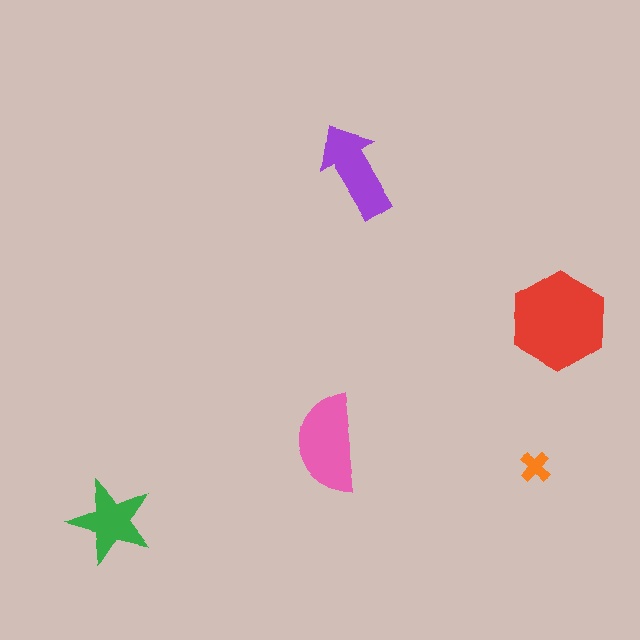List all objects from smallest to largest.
The orange cross, the green star, the purple arrow, the pink semicircle, the red hexagon.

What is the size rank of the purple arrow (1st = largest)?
3rd.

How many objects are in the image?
There are 5 objects in the image.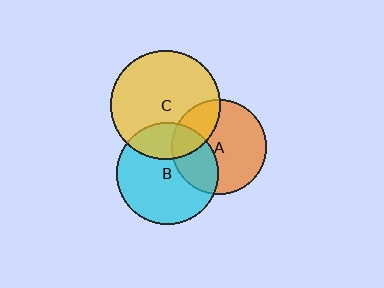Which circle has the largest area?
Circle C (yellow).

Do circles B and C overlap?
Yes.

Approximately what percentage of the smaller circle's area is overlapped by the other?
Approximately 25%.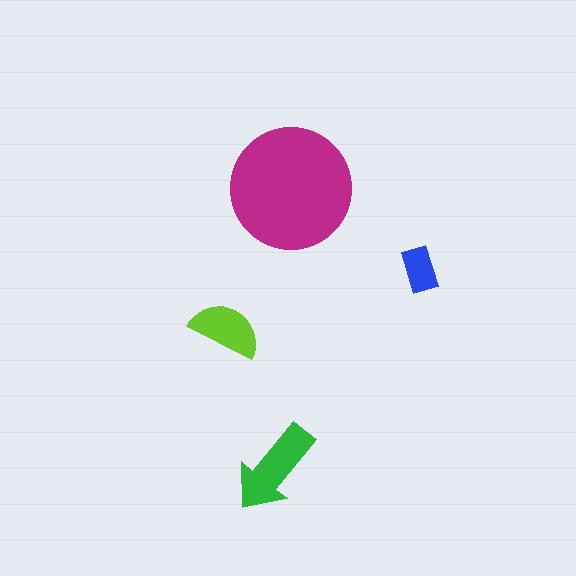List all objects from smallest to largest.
The blue rectangle, the lime semicircle, the green arrow, the magenta circle.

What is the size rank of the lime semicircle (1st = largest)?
3rd.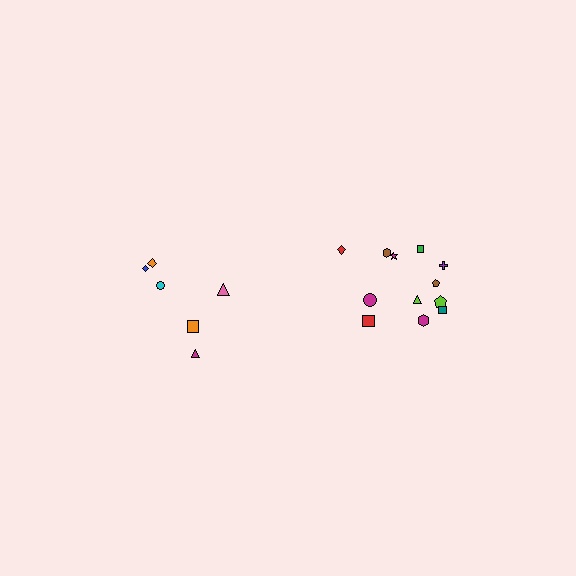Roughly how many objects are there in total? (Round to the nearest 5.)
Roughly 20 objects in total.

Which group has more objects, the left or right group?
The right group.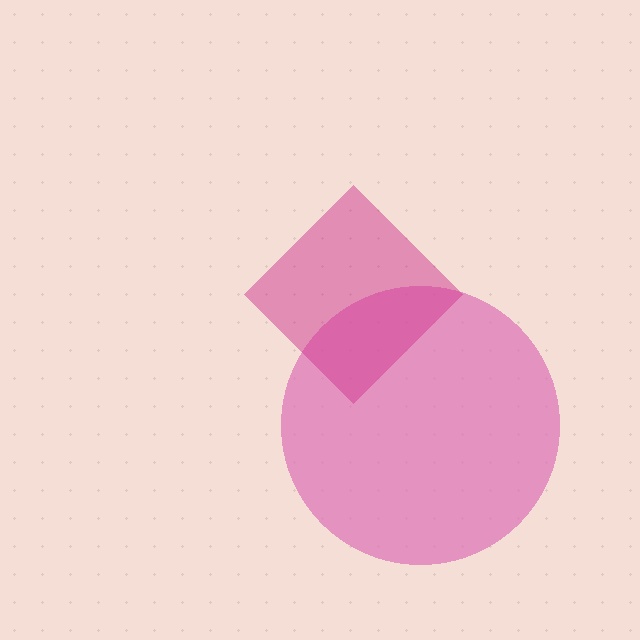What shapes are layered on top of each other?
The layered shapes are: a pink circle, a magenta diamond.